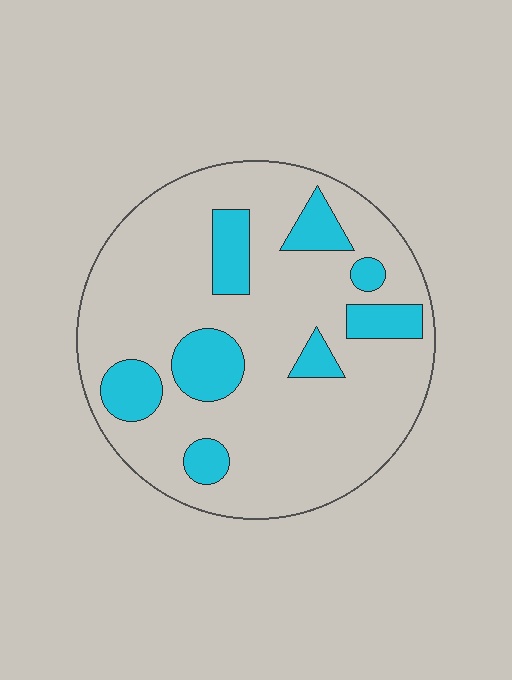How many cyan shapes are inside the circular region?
8.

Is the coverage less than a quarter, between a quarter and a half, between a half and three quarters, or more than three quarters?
Less than a quarter.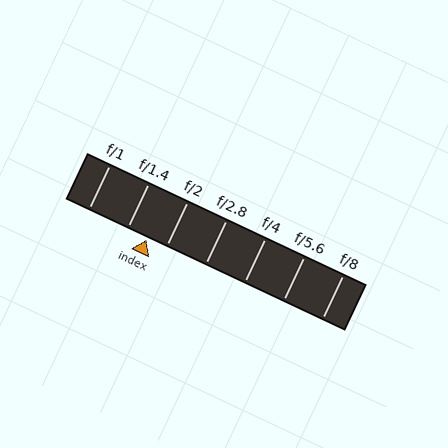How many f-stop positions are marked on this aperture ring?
There are 7 f-stop positions marked.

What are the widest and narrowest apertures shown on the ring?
The widest aperture shown is f/1 and the narrowest is f/8.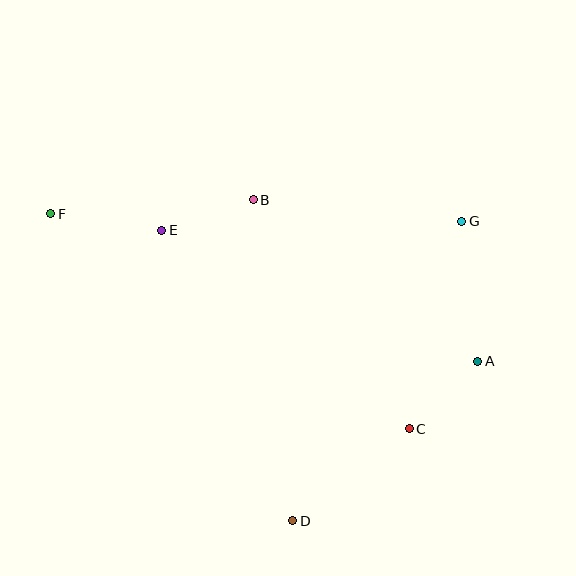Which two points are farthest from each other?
Points A and F are farthest from each other.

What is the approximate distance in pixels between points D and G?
The distance between D and G is approximately 344 pixels.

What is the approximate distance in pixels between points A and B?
The distance between A and B is approximately 277 pixels.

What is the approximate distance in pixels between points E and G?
The distance between E and G is approximately 300 pixels.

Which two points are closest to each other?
Points A and C are closest to each other.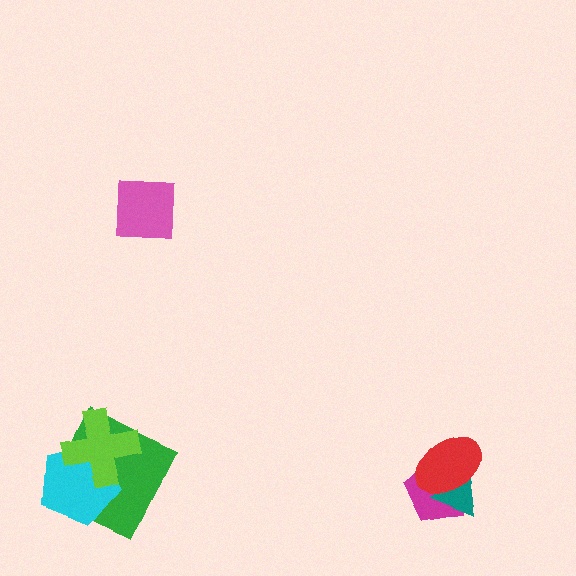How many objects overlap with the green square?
2 objects overlap with the green square.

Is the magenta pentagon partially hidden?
Yes, it is partially covered by another shape.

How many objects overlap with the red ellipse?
2 objects overlap with the red ellipse.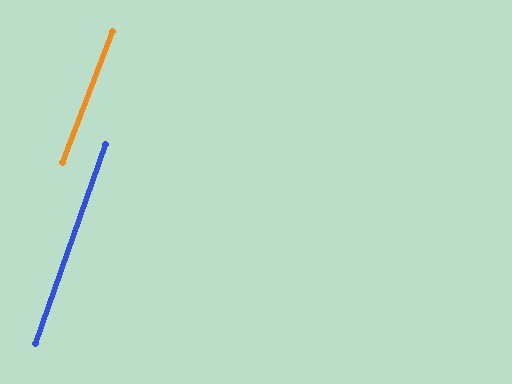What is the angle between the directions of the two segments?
Approximately 2 degrees.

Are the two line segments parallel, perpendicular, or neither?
Parallel — their directions differ by only 1.6°.